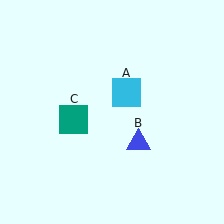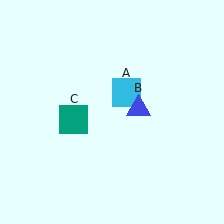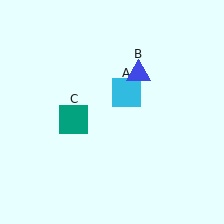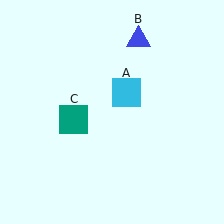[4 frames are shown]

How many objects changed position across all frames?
1 object changed position: blue triangle (object B).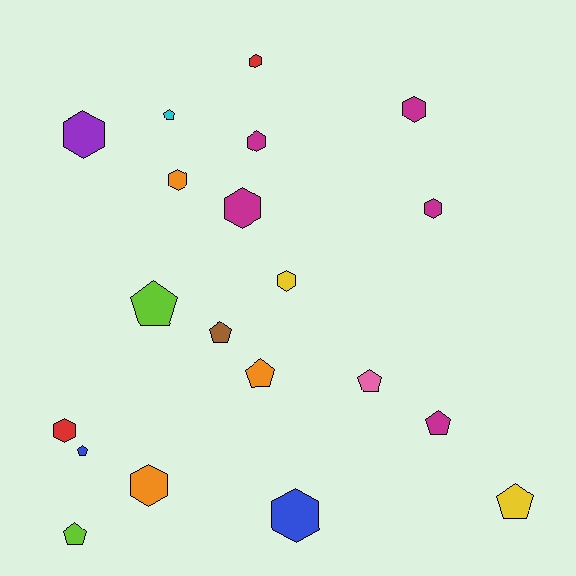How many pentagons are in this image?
There are 9 pentagons.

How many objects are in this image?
There are 20 objects.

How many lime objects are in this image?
There are 2 lime objects.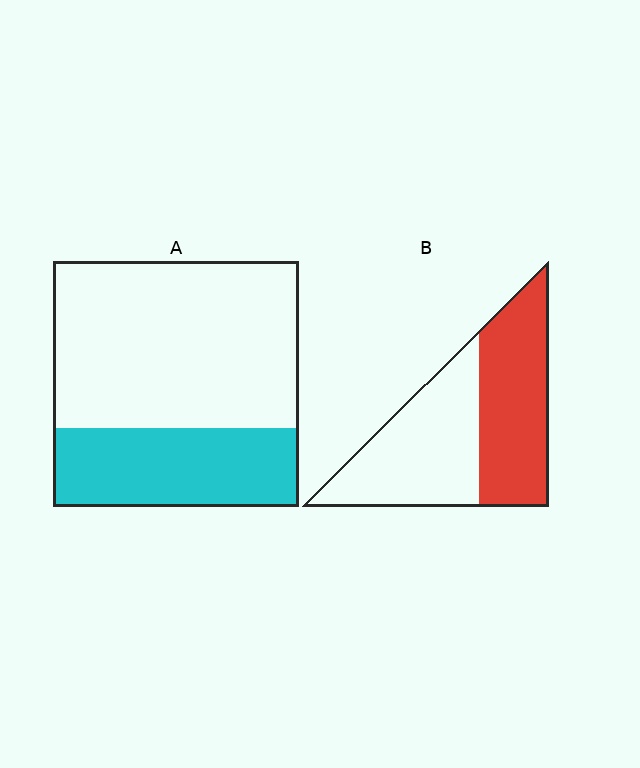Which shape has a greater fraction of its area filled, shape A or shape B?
Shape B.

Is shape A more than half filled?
No.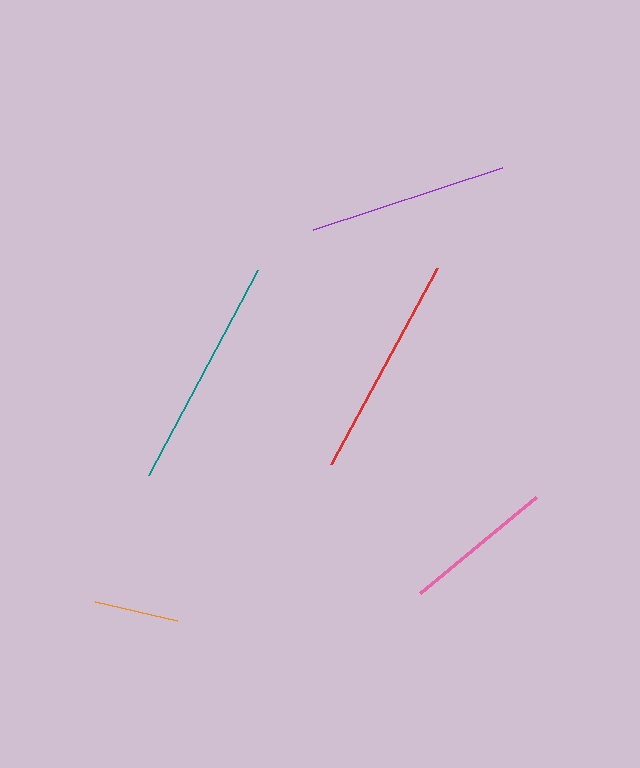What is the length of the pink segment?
The pink segment is approximately 151 pixels long.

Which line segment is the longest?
The teal line is the longest at approximately 233 pixels.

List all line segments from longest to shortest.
From longest to shortest: teal, red, purple, pink, orange.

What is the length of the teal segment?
The teal segment is approximately 233 pixels long.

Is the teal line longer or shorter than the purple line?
The teal line is longer than the purple line.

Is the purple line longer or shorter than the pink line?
The purple line is longer than the pink line.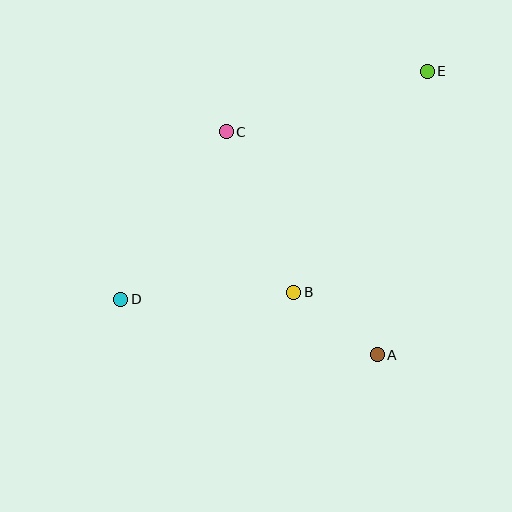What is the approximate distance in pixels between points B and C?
The distance between B and C is approximately 174 pixels.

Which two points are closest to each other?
Points A and B are closest to each other.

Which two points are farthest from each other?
Points D and E are farthest from each other.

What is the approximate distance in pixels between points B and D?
The distance between B and D is approximately 173 pixels.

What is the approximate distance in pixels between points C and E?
The distance between C and E is approximately 210 pixels.